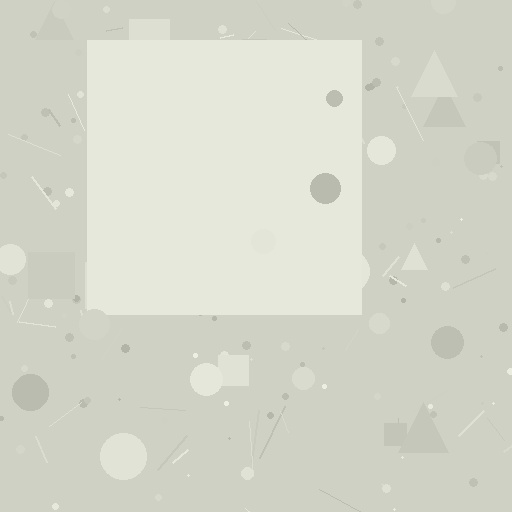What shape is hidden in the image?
A square is hidden in the image.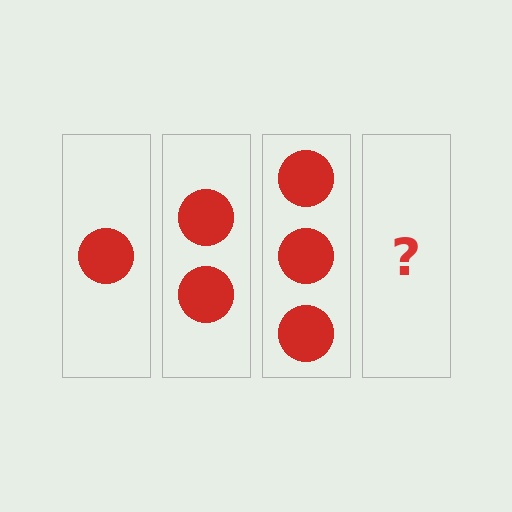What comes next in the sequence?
The next element should be 4 circles.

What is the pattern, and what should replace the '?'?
The pattern is that each step adds one more circle. The '?' should be 4 circles.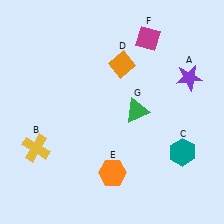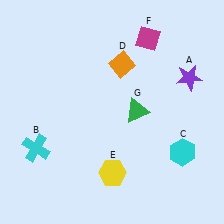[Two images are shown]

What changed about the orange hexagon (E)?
In Image 1, E is orange. In Image 2, it changed to yellow.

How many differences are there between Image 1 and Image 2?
There are 3 differences between the two images.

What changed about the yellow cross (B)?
In Image 1, B is yellow. In Image 2, it changed to cyan.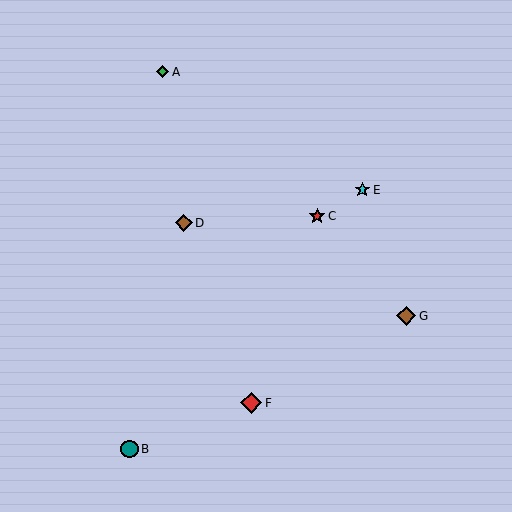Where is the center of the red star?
The center of the red star is at (317, 216).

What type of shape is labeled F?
Shape F is a red diamond.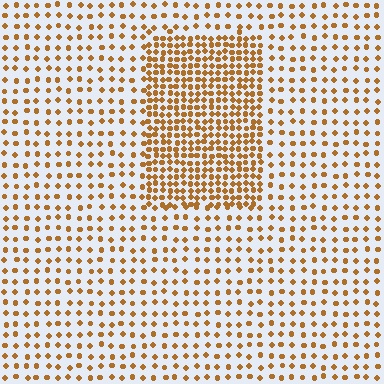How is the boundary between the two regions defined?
The boundary is defined by a change in element density (approximately 2.4x ratio). All elements are the same color, size, and shape.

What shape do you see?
I see a rectangle.